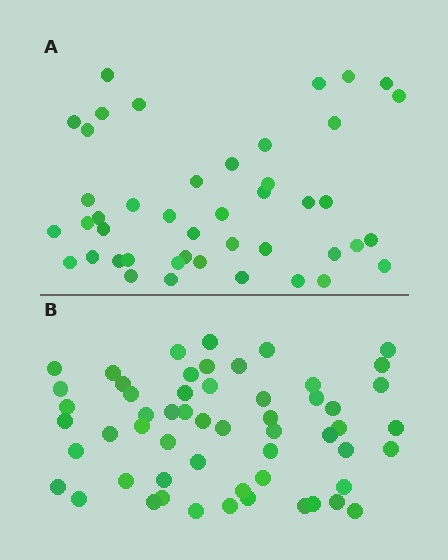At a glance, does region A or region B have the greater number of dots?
Region B (the bottom region) has more dots.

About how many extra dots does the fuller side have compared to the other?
Region B has roughly 12 or so more dots than region A.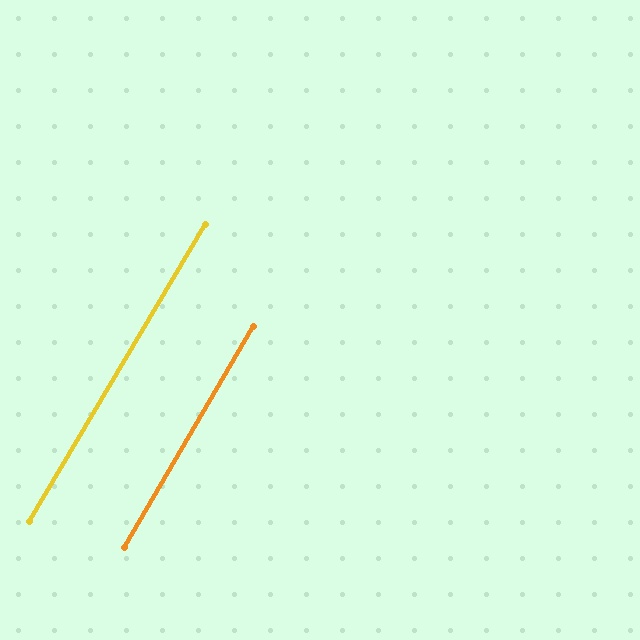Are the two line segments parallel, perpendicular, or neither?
Parallel — their directions differ by only 0.5°.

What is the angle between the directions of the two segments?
Approximately 1 degree.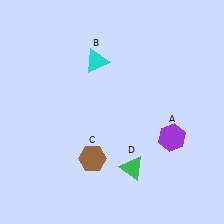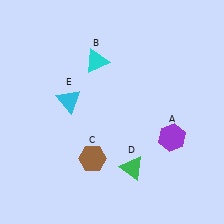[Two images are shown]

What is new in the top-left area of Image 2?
A cyan triangle (E) was added in the top-left area of Image 2.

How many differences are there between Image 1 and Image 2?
There is 1 difference between the two images.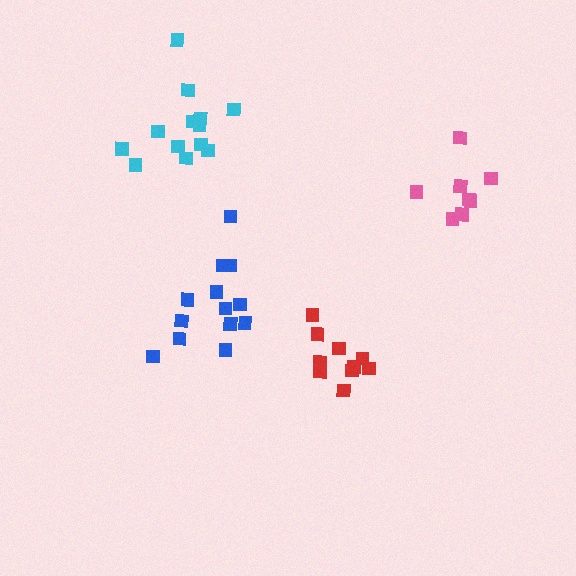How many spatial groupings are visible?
There are 4 spatial groupings.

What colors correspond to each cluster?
The clusters are colored: cyan, blue, red, pink.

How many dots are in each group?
Group 1: 13 dots, Group 2: 13 dots, Group 3: 10 dots, Group 4: 8 dots (44 total).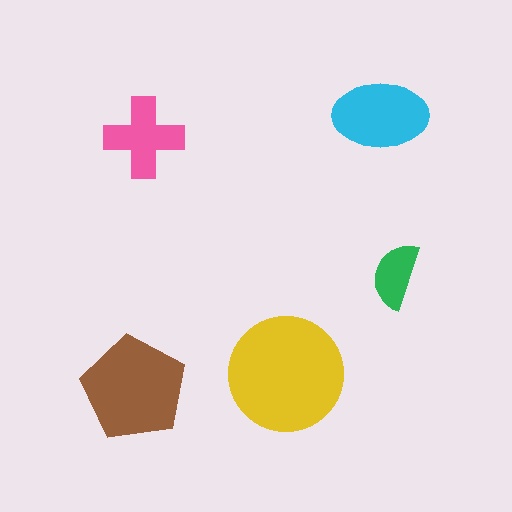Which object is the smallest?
The green semicircle.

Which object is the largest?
The yellow circle.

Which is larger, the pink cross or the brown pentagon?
The brown pentagon.